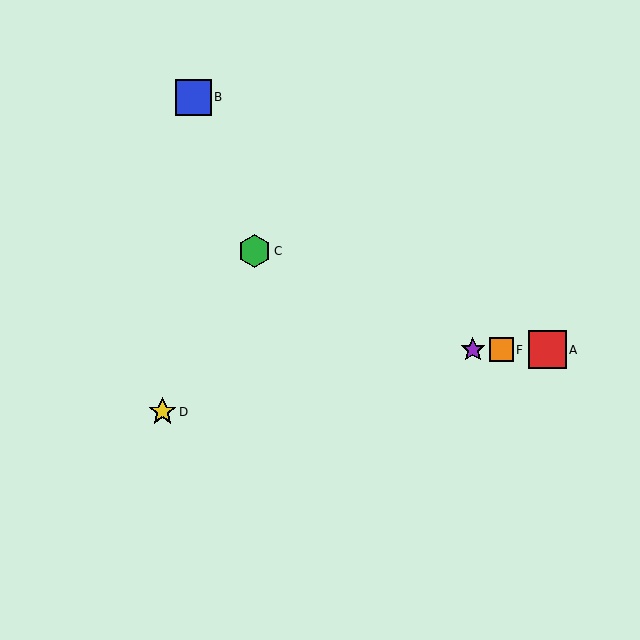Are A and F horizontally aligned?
Yes, both are at y≈350.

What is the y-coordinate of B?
Object B is at y≈97.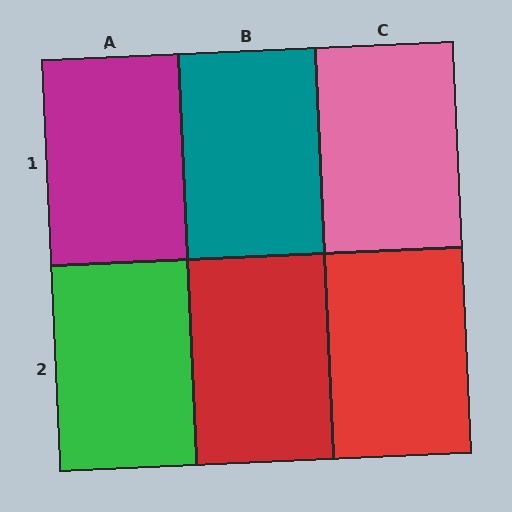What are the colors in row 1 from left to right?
Magenta, teal, pink.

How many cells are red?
2 cells are red.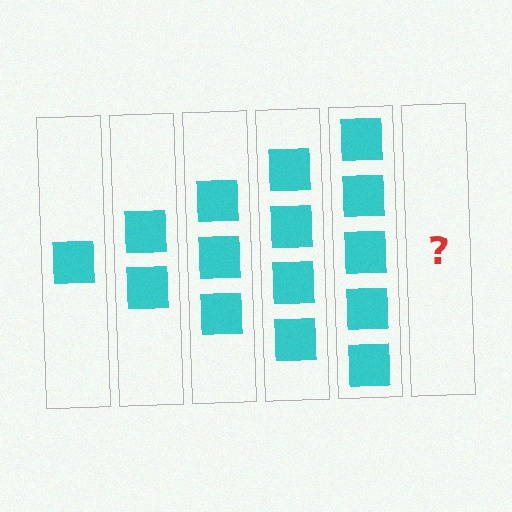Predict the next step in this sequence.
The next step is 6 squares.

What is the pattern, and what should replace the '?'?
The pattern is that each step adds one more square. The '?' should be 6 squares.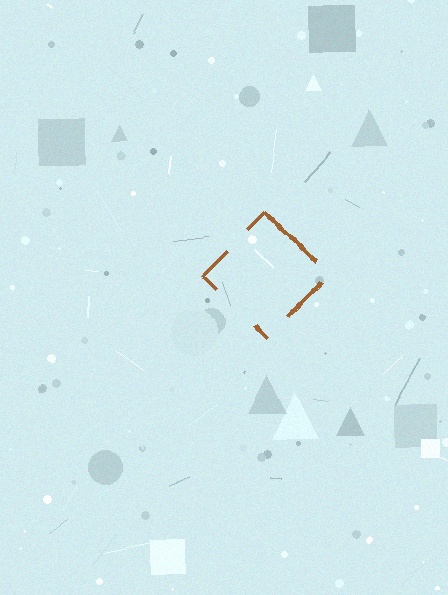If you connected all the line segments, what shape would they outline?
They would outline a diamond.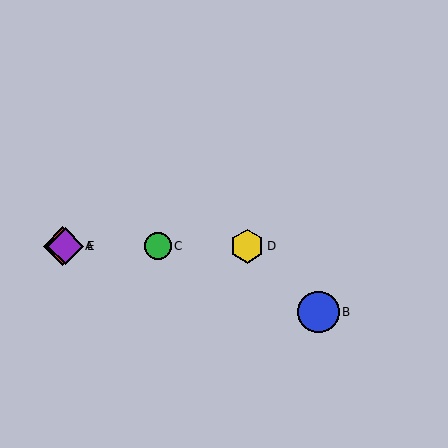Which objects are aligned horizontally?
Objects A, C, D, E are aligned horizontally.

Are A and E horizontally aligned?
Yes, both are at y≈246.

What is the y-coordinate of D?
Object D is at y≈246.